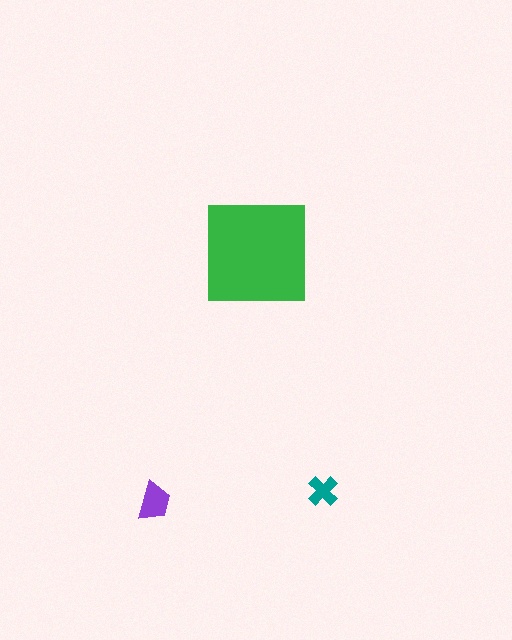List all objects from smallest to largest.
The teal cross, the purple trapezoid, the green square.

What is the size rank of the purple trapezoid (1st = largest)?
2nd.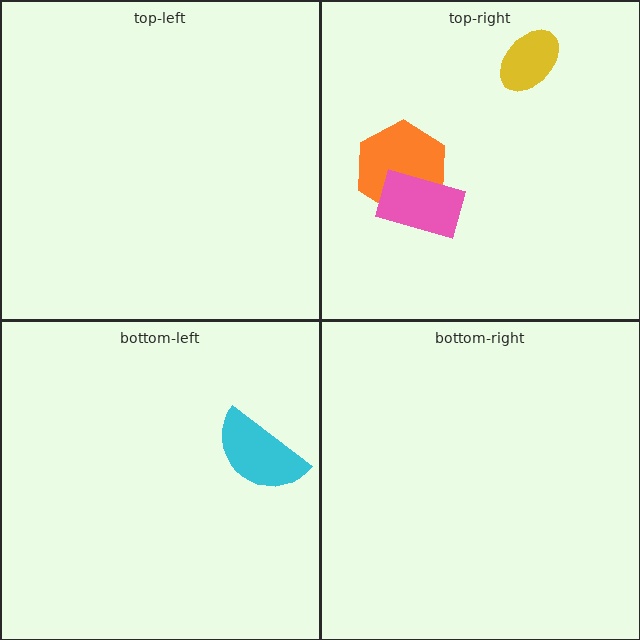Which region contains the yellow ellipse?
The top-right region.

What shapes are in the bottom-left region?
The cyan semicircle.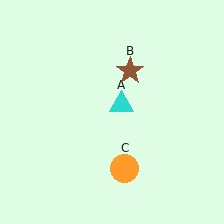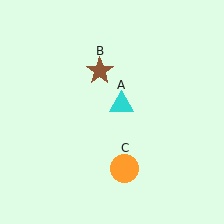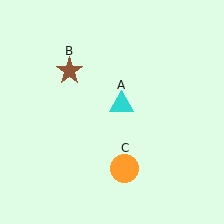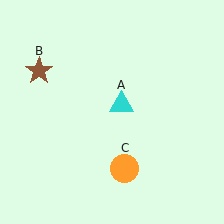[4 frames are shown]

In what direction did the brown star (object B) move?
The brown star (object B) moved left.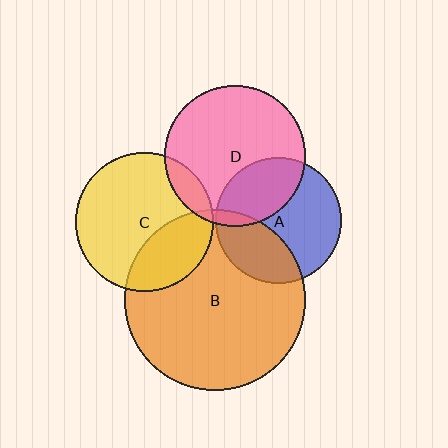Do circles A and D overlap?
Yes.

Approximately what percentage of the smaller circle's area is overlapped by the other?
Approximately 35%.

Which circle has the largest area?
Circle B (orange).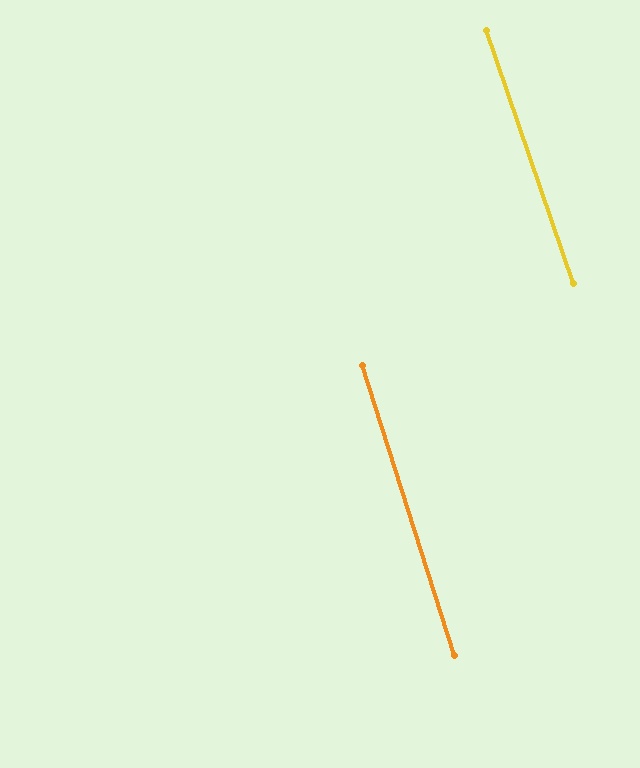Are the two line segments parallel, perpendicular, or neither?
Parallel — their directions differ by only 1.3°.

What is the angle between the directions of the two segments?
Approximately 1 degree.